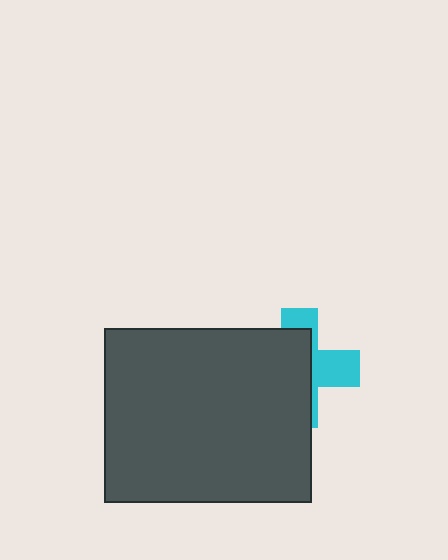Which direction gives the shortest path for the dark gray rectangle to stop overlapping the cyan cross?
Moving left gives the shortest separation.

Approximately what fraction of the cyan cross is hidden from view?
Roughly 61% of the cyan cross is hidden behind the dark gray rectangle.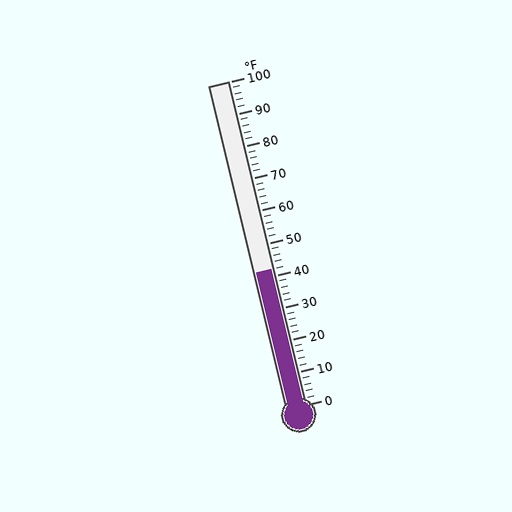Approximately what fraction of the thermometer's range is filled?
The thermometer is filled to approximately 40% of its range.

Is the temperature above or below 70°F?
The temperature is below 70°F.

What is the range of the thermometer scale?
The thermometer scale ranges from 0°F to 100°F.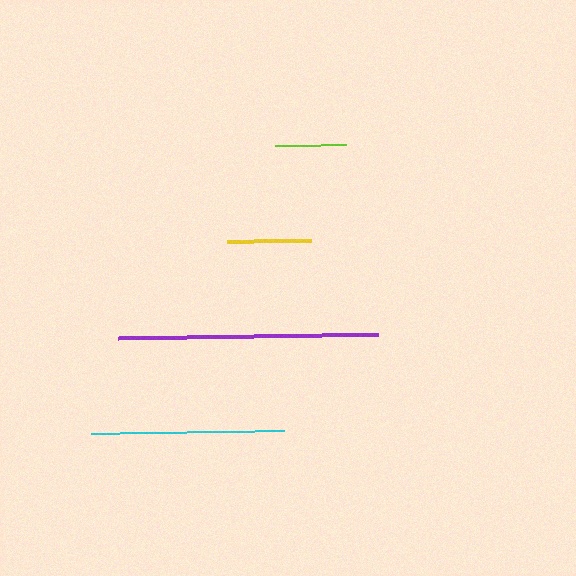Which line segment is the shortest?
The lime line is the shortest at approximately 71 pixels.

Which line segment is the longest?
The purple line is the longest at approximately 261 pixels.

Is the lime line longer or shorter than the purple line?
The purple line is longer than the lime line.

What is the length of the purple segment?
The purple segment is approximately 261 pixels long.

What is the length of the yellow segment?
The yellow segment is approximately 85 pixels long.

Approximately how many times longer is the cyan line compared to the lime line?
The cyan line is approximately 2.7 times the length of the lime line.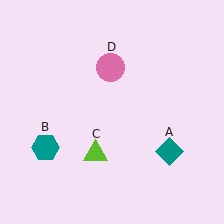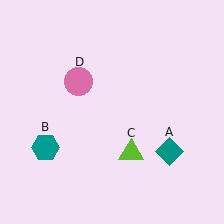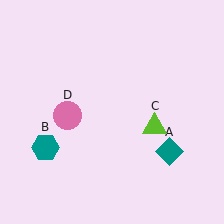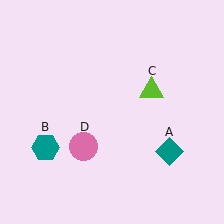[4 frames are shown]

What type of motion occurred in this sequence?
The lime triangle (object C), pink circle (object D) rotated counterclockwise around the center of the scene.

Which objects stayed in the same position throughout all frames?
Teal diamond (object A) and teal hexagon (object B) remained stationary.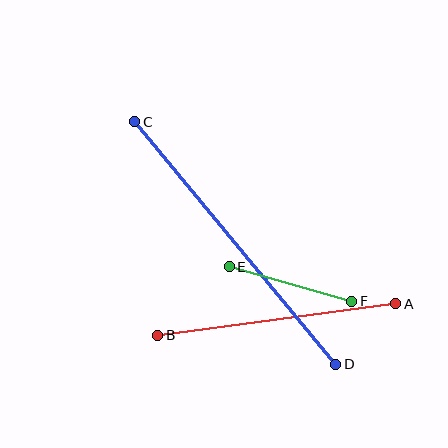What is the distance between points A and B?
The distance is approximately 240 pixels.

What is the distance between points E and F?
The distance is approximately 128 pixels.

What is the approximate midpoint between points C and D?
The midpoint is at approximately (235, 243) pixels.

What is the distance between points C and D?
The distance is approximately 315 pixels.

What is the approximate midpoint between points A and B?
The midpoint is at approximately (277, 320) pixels.